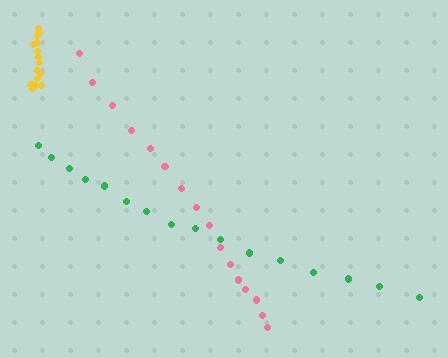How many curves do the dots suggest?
There are 3 distinct paths.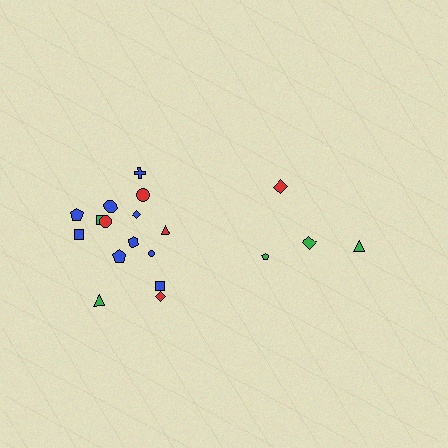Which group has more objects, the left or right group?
The left group.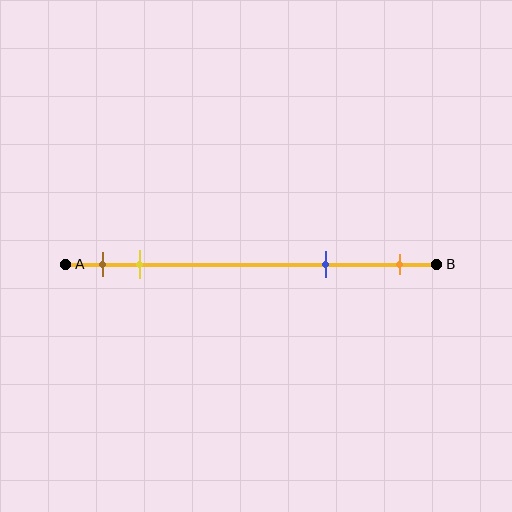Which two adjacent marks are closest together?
The brown and yellow marks are the closest adjacent pair.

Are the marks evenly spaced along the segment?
No, the marks are not evenly spaced.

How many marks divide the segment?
There are 4 marks dividing the segment.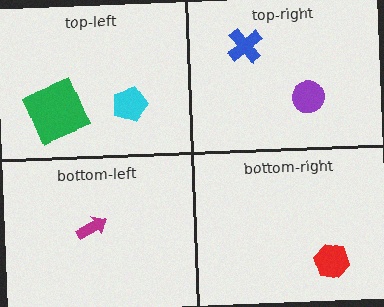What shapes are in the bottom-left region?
The magenta arrow.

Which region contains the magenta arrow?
The bottom-left region.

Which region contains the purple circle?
The top-right region.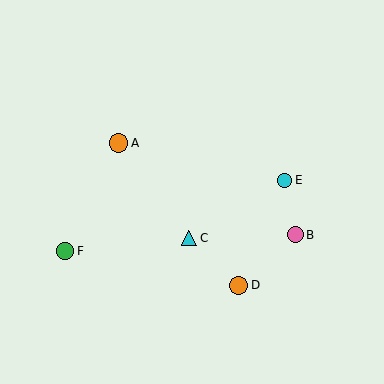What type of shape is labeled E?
Shape E is a cyan circle.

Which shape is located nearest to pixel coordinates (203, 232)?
The cyan triangle (labeled C) at (189, 238) is nearest to that location.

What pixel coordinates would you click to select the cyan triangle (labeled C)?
Click at (189, 238) to select the cyan triangle C.